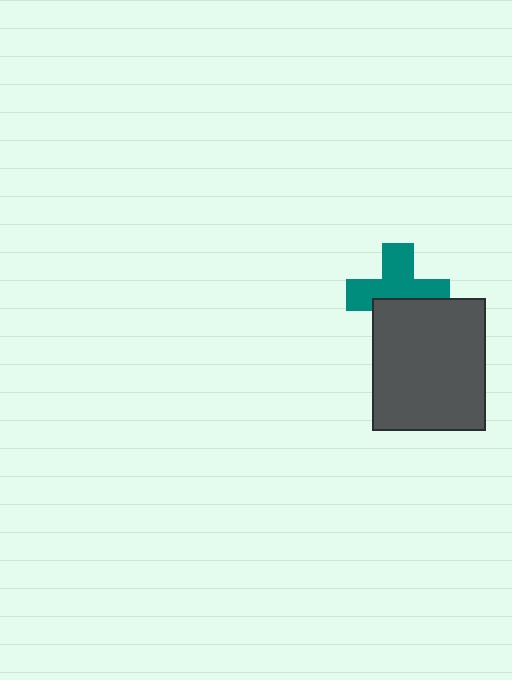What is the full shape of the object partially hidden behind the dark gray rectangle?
The partially hidden object is a teal cross.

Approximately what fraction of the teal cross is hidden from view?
Roughly 40% of the teal cross is hidden behind the dark gray rectangle.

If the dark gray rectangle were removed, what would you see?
You would see the complete teal cross.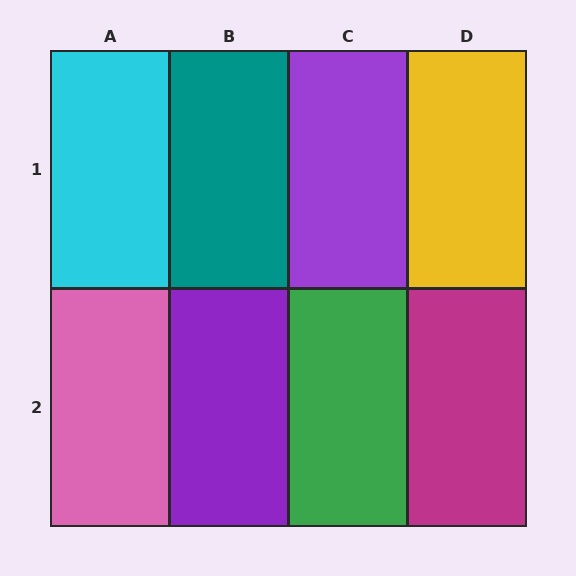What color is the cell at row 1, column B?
Teal.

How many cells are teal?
1 cell is teal.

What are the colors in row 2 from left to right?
Pink, purple, green, magenta.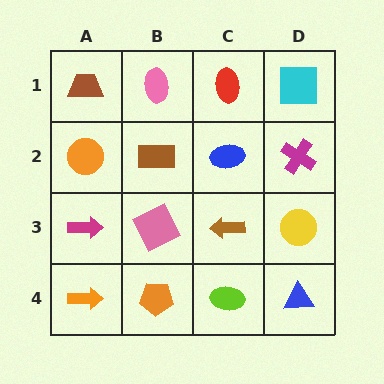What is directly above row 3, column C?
A blue ellipse.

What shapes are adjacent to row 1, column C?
A blue ellipse (row 2, column C), a pink ellipse (row 1, column B), a cyan square (row 1, column D).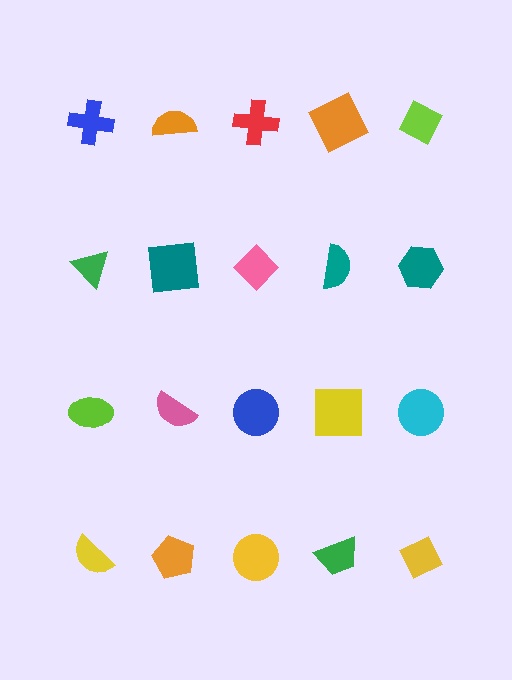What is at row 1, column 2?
An orange semicircle.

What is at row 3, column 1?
A lime ellipse.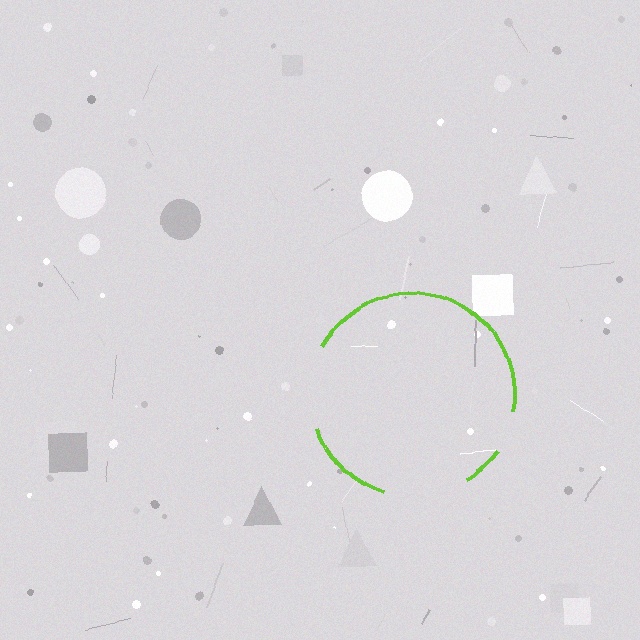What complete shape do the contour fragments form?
The contour fragments form a circle.